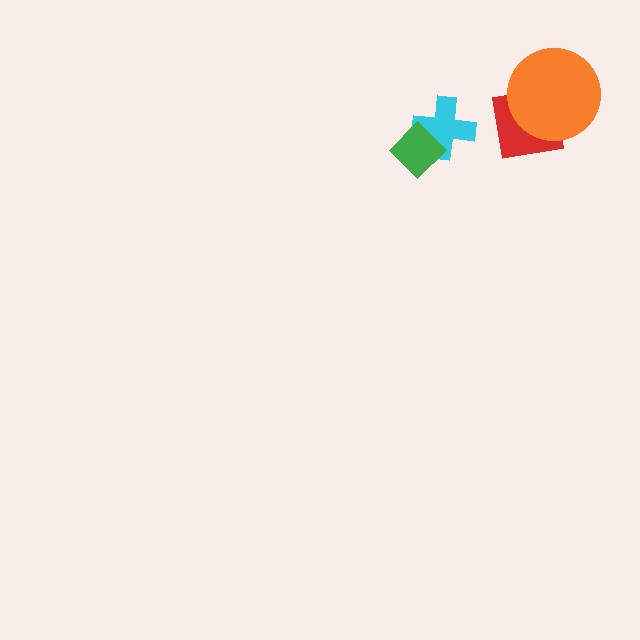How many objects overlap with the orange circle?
1 object overlaps with the orange circle.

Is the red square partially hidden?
Yes, it is partially covered by another shape.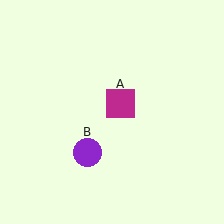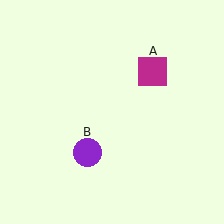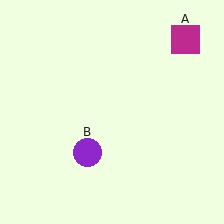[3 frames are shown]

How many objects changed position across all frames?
1 object changed position: magenta square (object A).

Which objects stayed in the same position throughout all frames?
Purple circle (object B) remained stationary.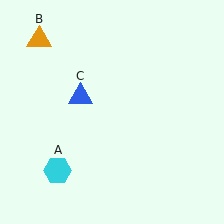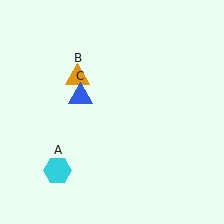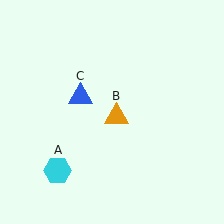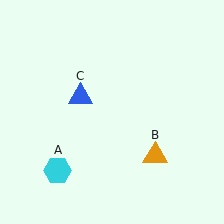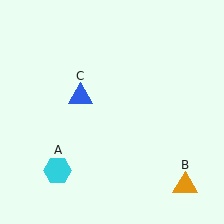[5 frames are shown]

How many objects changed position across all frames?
1 object changed position: orange triangle (object B).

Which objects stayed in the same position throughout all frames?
Cyan hexagon (object A) and blue triangle (object C) remained stationary.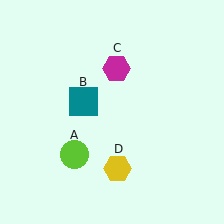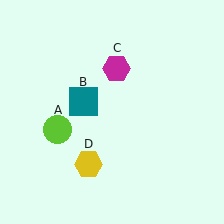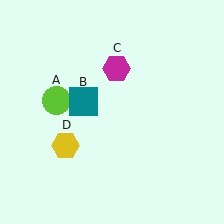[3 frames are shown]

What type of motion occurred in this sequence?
The lime circle (object A), yellow hexagon (object D) rotated clockwise around the center of the scene.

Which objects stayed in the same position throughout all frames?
Teal square (object B) and magenta hexagon (object C) remained stationary.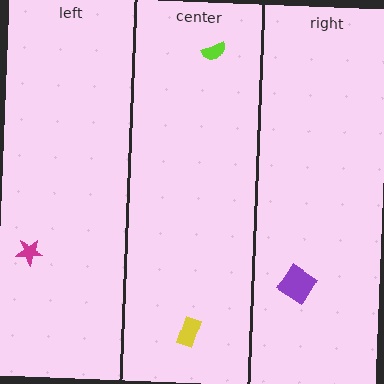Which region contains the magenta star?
The left region.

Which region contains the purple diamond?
The right region.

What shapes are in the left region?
The magenta star.